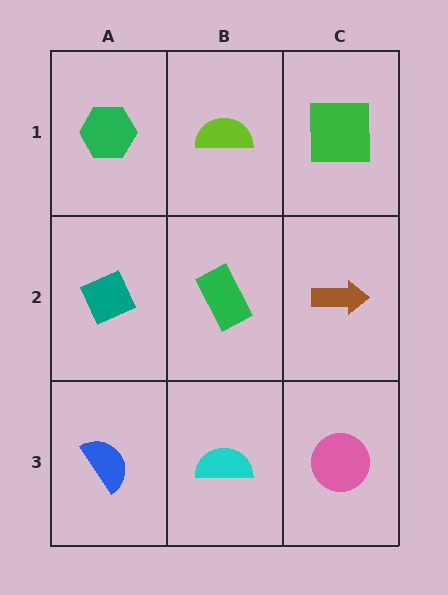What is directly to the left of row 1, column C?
A lime semicircle.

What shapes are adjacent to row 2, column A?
A green hexagon (row 1, column A), a blue semicircle (row 3, column A), a green rectangle (row 2, column B).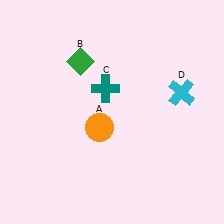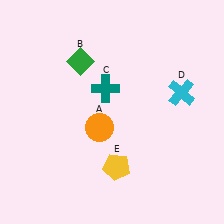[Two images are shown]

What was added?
A yellow pentagon (E) was added in Image 2.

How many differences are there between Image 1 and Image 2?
There is 1 difference between the two images.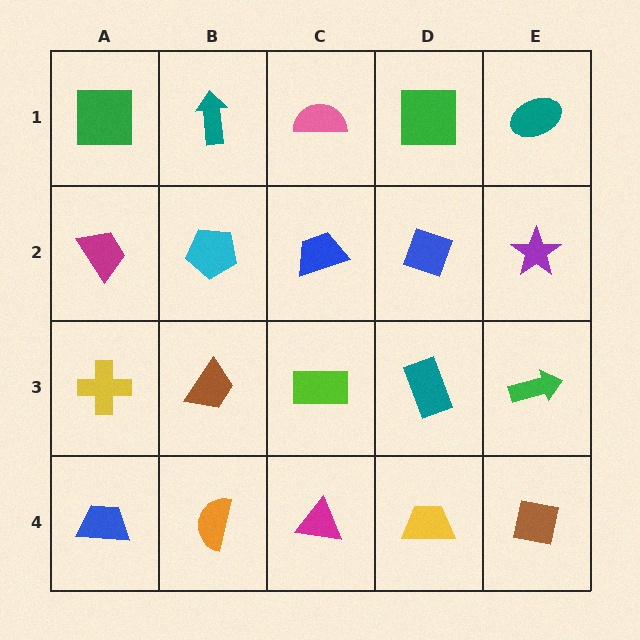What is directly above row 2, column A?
A green square.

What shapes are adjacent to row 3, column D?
A blue diamond (row 2, column D), a yellow trapezoid (row 4, column D), a lime rectangle (row 3, column C), a green arrow (row 3, column E).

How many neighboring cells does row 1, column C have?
3.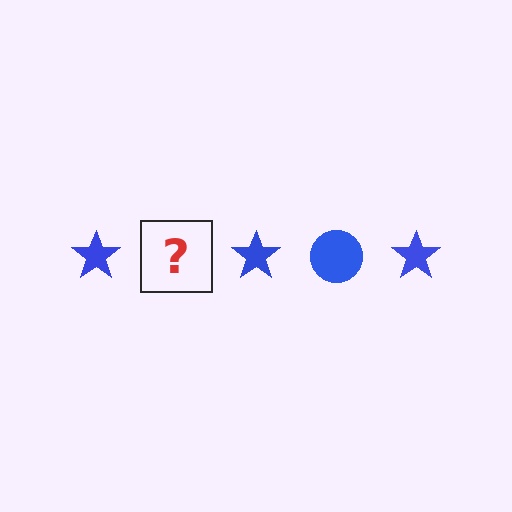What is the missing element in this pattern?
The missing element is a blue circle.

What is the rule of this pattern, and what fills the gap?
The rule is that the pattern cycles through star, circle shapes in blue. The gap should be filled with a blue circle.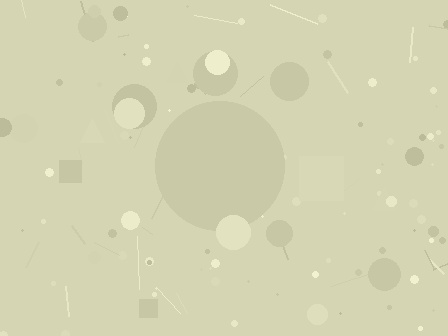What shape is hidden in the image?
A circle is hidden in the image.